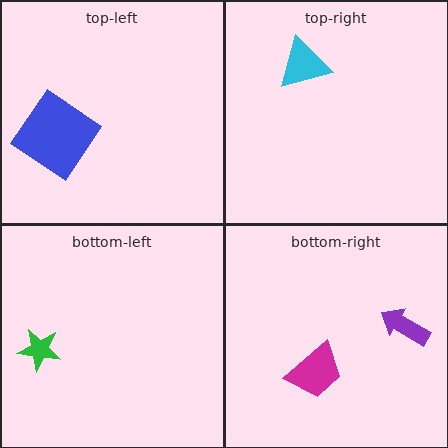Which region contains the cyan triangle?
The top-right region.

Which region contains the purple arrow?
The bottom-right region.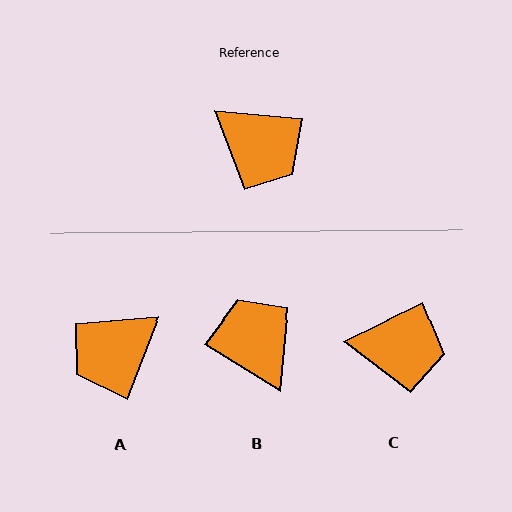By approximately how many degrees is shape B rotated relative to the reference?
Approximately 153 degrees counter-clockwise.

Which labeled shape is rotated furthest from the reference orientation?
B, about 153 degrees away.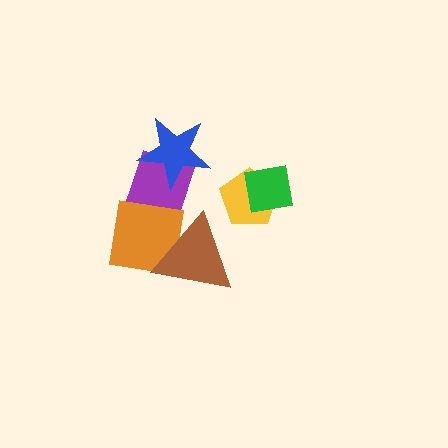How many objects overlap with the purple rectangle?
3 objects overlap with the purple rectangle.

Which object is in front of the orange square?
The brown triangle is in front of the orange square.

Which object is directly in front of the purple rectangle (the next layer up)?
The orange square is directly in front of the purple rectangle.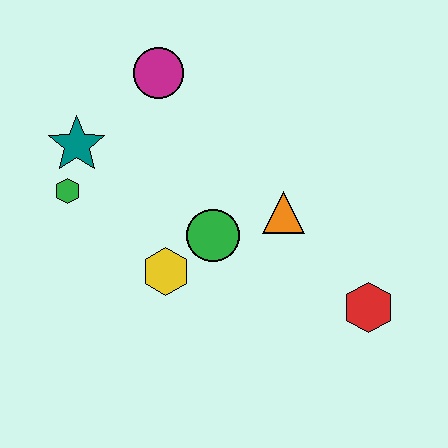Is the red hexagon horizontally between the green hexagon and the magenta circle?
No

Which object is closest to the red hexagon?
The orange triangle is closest to the red hexagon.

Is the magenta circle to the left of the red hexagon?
Yes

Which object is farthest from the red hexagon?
The teal star is farthest from the red hexagon.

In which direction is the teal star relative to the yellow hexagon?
The teal star is above the yellow hexagon.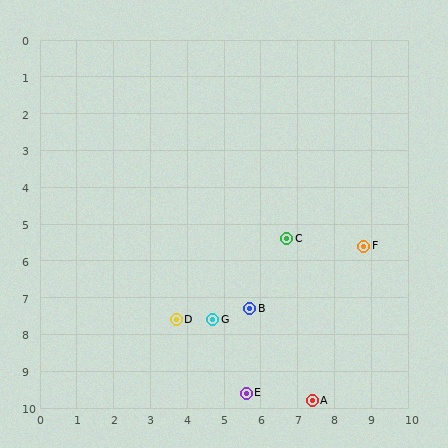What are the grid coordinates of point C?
Point C is at approximately (6.7, 5.4).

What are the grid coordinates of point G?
Point G is at approximately (4.7, 7.6).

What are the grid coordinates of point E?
Point E is at approximately (5.6, 9.6).